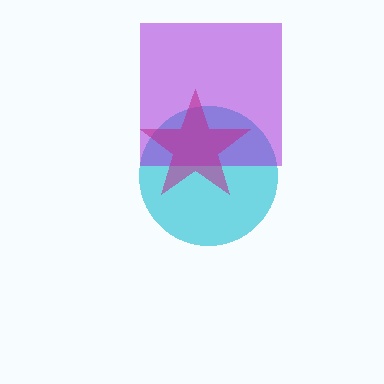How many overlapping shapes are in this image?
There are 3 overlapping shapes in the image.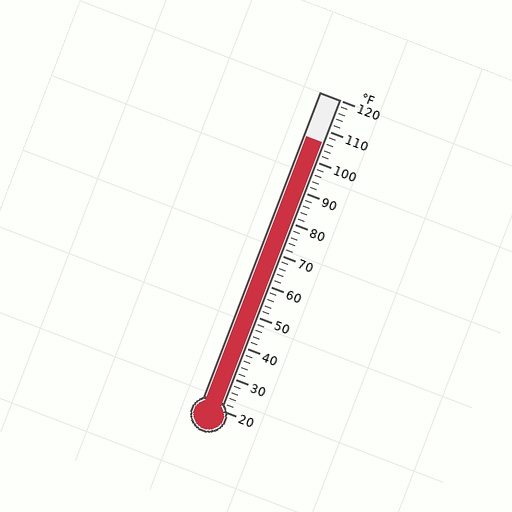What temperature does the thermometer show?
The thermometer shows approximately 106°F.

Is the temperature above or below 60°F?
The temperature is above 60°F.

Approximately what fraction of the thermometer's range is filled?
The thermometer is filled to approximately 85% of its range.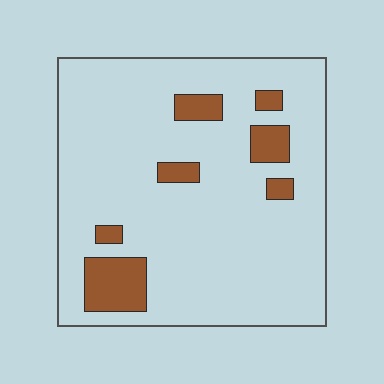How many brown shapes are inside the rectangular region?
7.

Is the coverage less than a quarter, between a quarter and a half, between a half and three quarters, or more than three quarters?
Less than a quarter.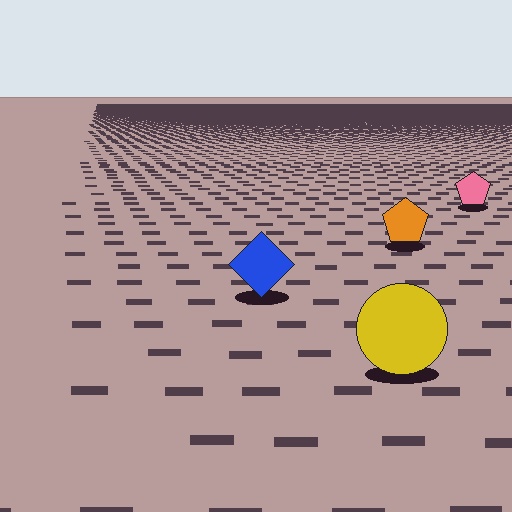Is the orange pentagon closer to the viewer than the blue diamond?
No. The blue diamond is closer — you can tell from the texture gradient: the ground texture is coarser near it.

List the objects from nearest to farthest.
From nearest to farthest: the yellow circle, the blue diamond, the orange pentagon, the pink pentagon.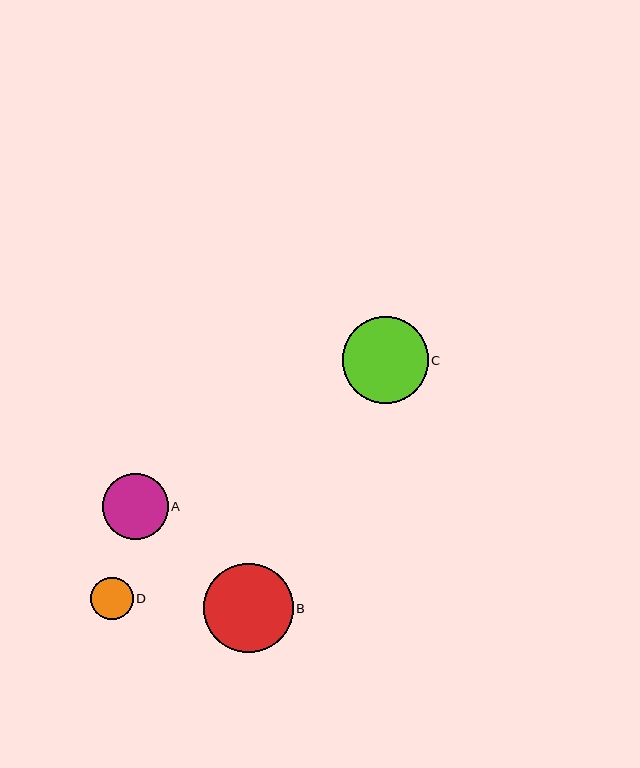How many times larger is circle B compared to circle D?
Circle B is approximately 2.1 times the size of circle D.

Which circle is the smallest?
Circle D is the smallest with a size of approximately 43 pixels.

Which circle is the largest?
Circle B is the largest with a size of approximately 90 pixels.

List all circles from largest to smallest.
From largest to smallest: B, C, A, D.